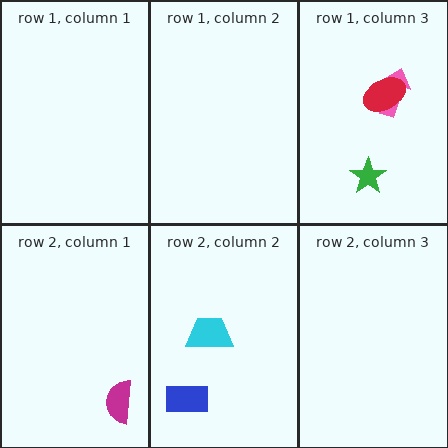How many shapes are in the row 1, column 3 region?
3.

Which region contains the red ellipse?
The row 1, column 3 region.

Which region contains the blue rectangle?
The row 2, column 2 region.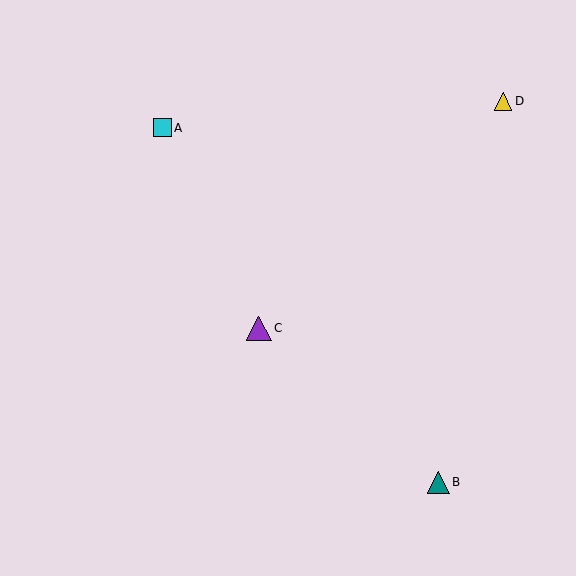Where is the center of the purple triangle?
The center of the purple triangle is at (259, 328).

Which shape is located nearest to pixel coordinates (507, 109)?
The yellow triangle (labeled D) at (503, 101) is nearest to that location.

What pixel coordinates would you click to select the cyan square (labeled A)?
Click at (163, 128) to select the cyan square A.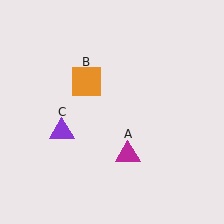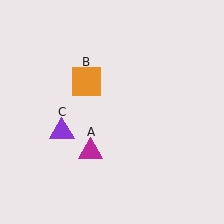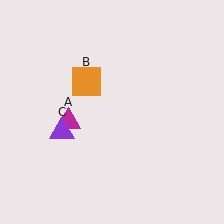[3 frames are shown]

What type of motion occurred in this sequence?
The magenta triangle (object A) rotated clockwise around the center of the scene.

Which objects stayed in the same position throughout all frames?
Orange square (object B) and purple triangle (object C) remained stationary.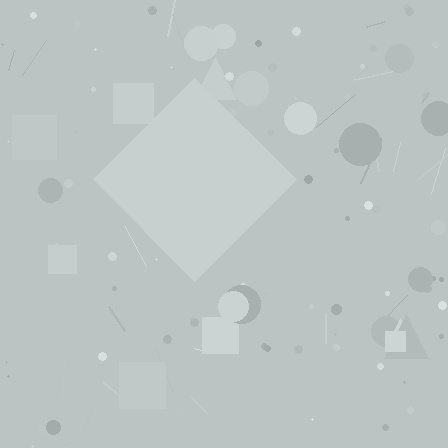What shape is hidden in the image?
A diamond is hidden in the image.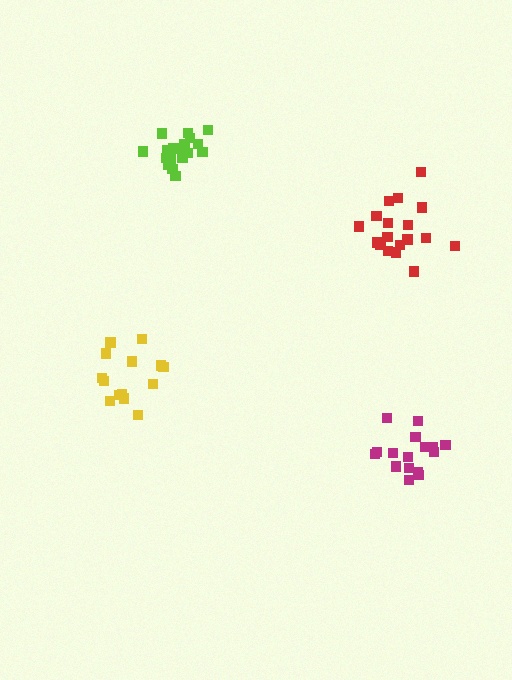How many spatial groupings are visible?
There are 4 spatial groupings.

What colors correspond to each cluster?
The clusters are colored: magenta, lime, yellow, red.